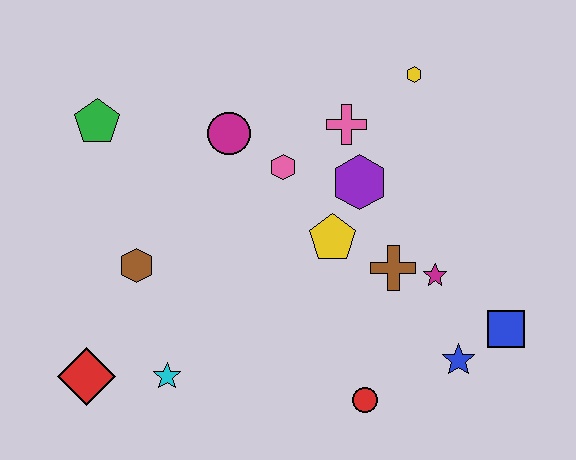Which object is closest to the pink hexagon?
The magenta circle is closest to the pink hexagon.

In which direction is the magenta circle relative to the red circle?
The magenta circle is above the red circle.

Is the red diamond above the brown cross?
No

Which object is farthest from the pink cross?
The red diamond is farthest from the pink cross.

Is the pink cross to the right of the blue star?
No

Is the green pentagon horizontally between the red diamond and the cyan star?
Yes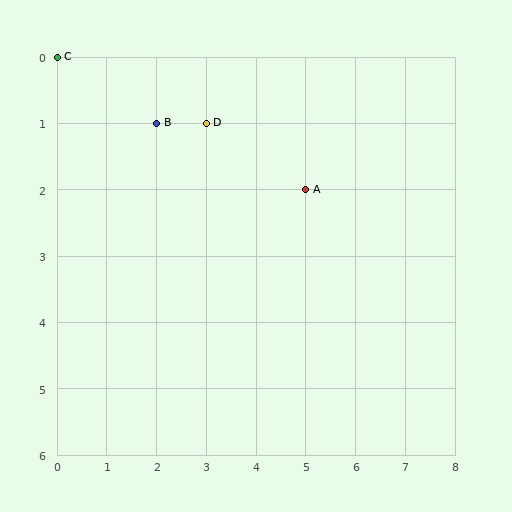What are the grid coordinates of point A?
Point A is at grid coordinates (5, 2).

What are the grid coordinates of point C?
Point C is at grid coordinates (0, 0).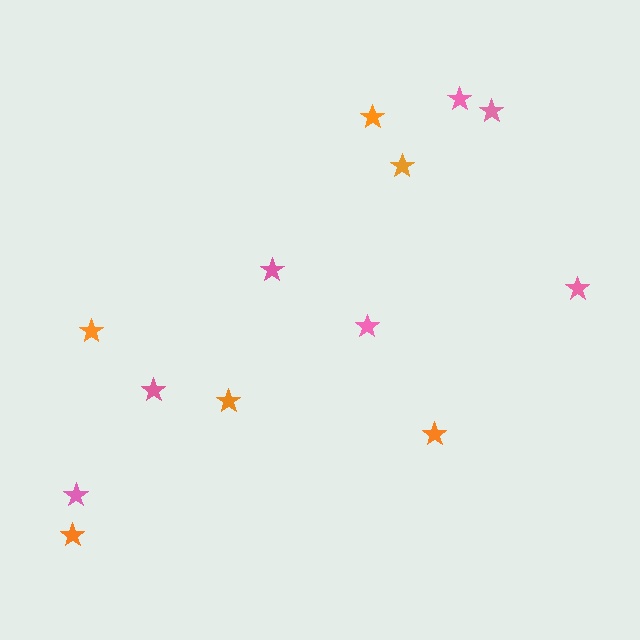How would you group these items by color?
There are 2 groups: one group of pink stars (7) and one group of orange stars (6).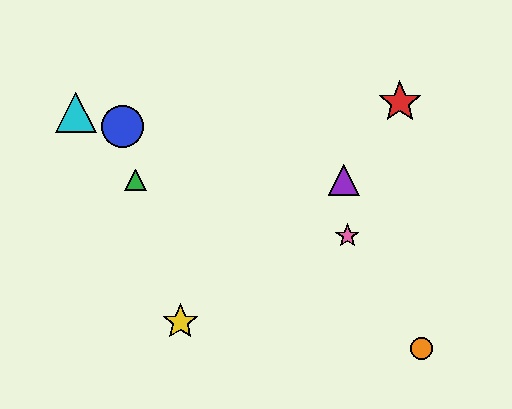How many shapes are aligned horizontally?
2 shapes (the green triangle, the purple triangle) are aligned horizontally.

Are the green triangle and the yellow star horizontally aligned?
No, the green triangle is at y≈180 and the yellow star is at y≈322.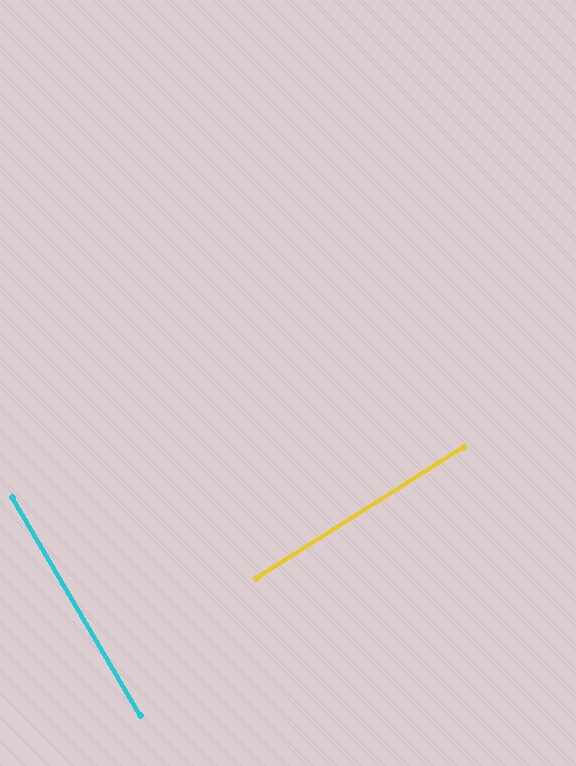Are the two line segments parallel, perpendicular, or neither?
Perpendicular — they meet at approximately 88°.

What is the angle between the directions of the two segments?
Approximately 88 degrees.